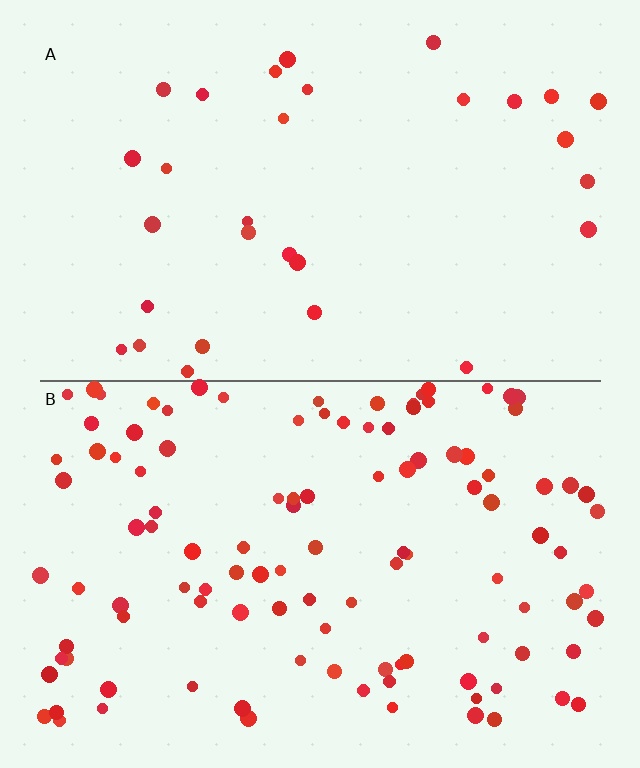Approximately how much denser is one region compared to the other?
Approximately 3.8× — region B over region A.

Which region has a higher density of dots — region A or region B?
B (the bottom).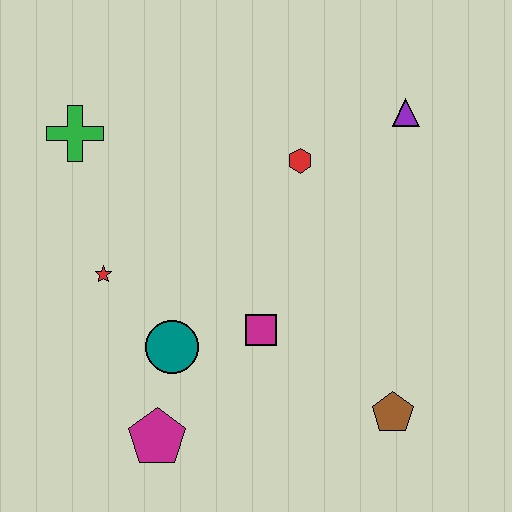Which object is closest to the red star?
The teal circle is closest to the red star.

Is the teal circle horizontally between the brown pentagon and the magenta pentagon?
Yes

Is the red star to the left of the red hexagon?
Yes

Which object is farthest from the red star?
The purple triangle is farthest from the red star.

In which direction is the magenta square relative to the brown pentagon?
The magenta square is to the left of the brown pentagon.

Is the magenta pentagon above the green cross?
No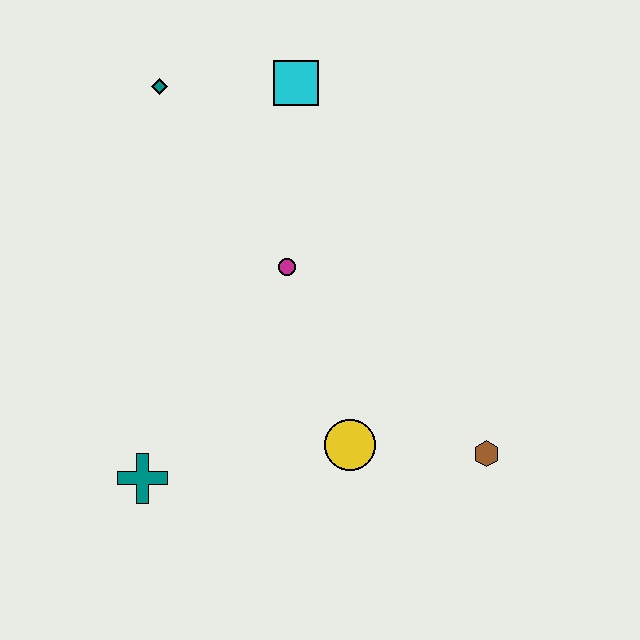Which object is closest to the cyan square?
The teal diamond is closest to the cyan square.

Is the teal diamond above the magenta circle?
Yes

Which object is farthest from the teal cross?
The cyan square is farthest from the teal cross.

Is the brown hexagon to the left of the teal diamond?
No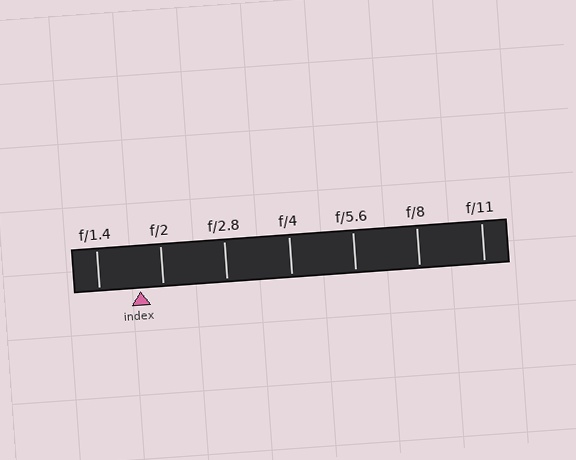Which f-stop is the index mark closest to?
The index mark is closest to f/2.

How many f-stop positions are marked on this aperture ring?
There are 7 f-stop positions marked.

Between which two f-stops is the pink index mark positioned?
The index mark is between f/1.4 and f/2.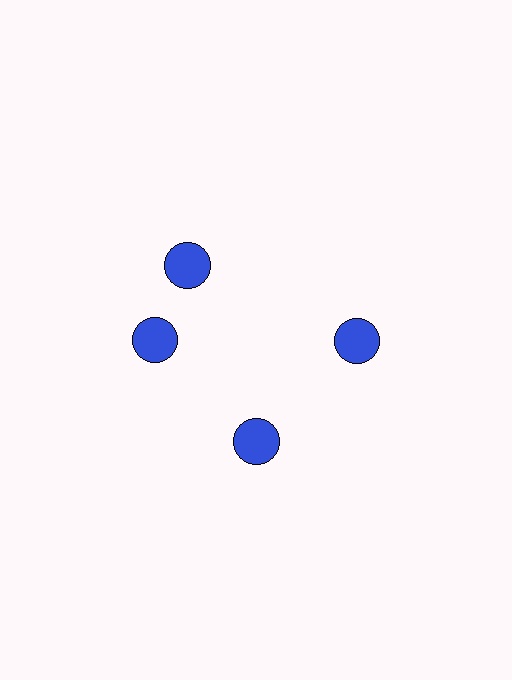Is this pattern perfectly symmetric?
No. The 4 blue circles are arranged in a ring, but one element near the 12 o'clock position is rotated out of alignment along the ring, breaking the 4-fold rotational symmetry.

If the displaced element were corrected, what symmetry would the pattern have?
It would have 4-fold rotational symmetry — the pattern would map onto itself every 90 degrees.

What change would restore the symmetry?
The symmetry would be restored by rotating it back into even spacing with its neighbors so that all 4 circles sit at equal angles and equal distance from the center.